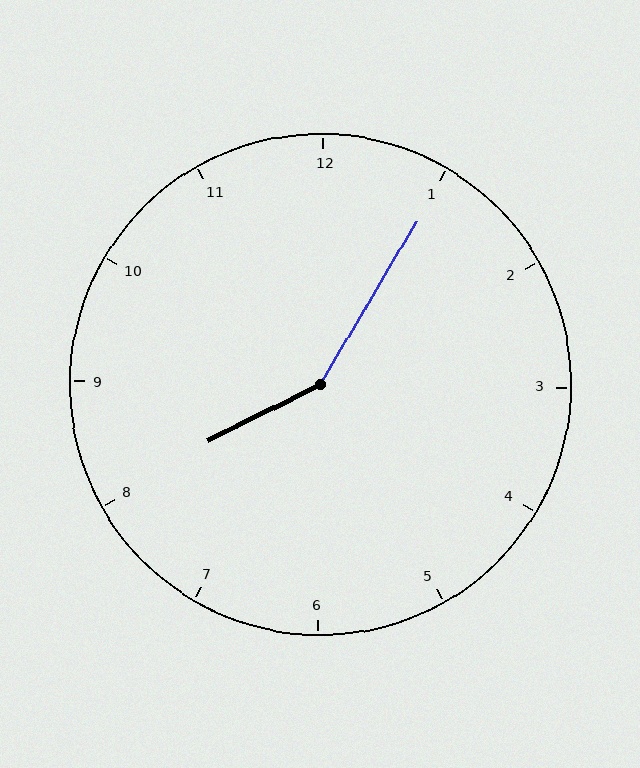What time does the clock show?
8:05.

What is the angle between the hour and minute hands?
Approximately 148 degrees.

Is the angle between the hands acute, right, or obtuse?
It is obtuse.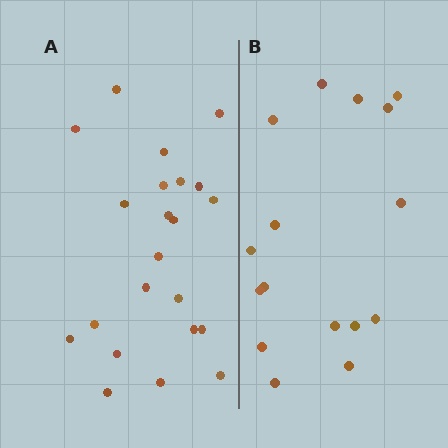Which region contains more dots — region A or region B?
Region A (the left region) has more dots.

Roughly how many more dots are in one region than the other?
Region A has about 6 more dots than region B.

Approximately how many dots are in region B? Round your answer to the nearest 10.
About 20 dots. (The exact count is 16, which rounds to 20.)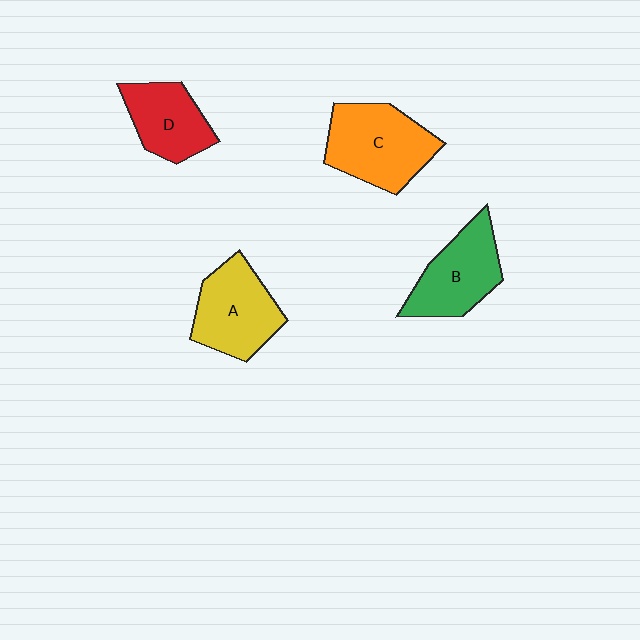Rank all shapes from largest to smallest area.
From largest to smallest: C (orange), A (yellow), B (green), D (red).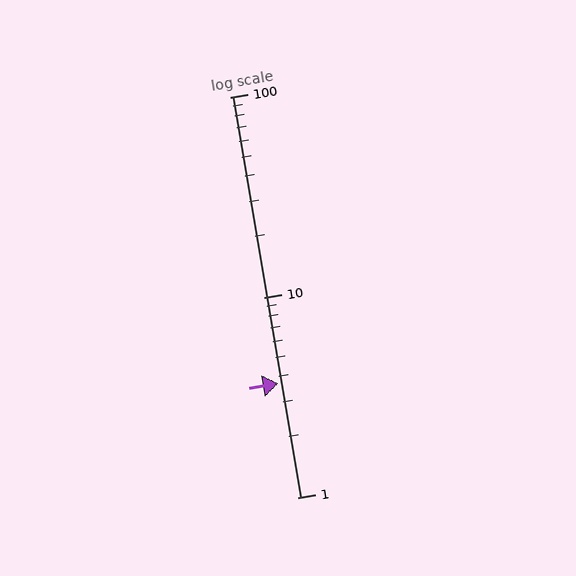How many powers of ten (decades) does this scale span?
The scale spans 2 decades, from 1 to 100.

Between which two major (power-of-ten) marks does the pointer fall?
The pointer is between 1 and 10.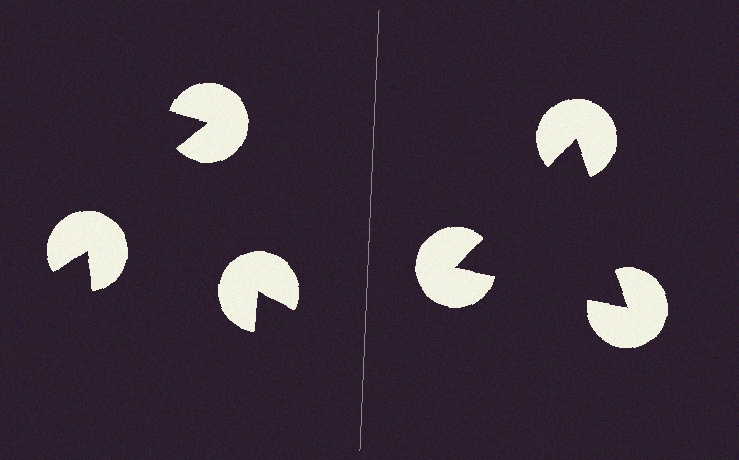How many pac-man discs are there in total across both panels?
6 — 3 on each side.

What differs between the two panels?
The pac-man discs are positioned identically on both sides; only the wedge orientations differ. On the right they align to a triangle; on the left they are misaligned.